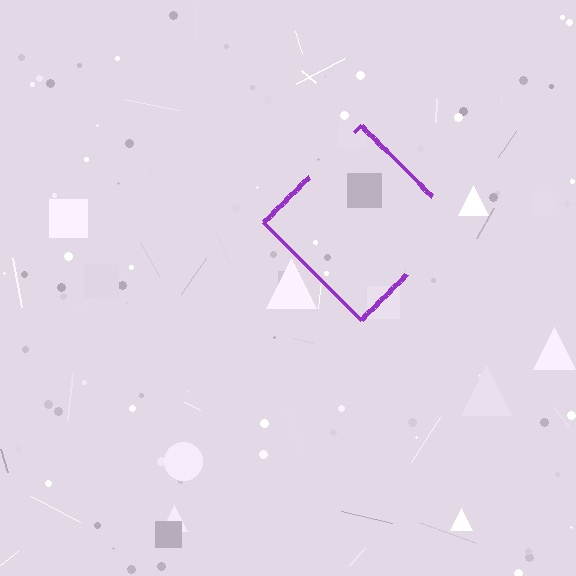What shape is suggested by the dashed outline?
The dashed outline suggests a diamond.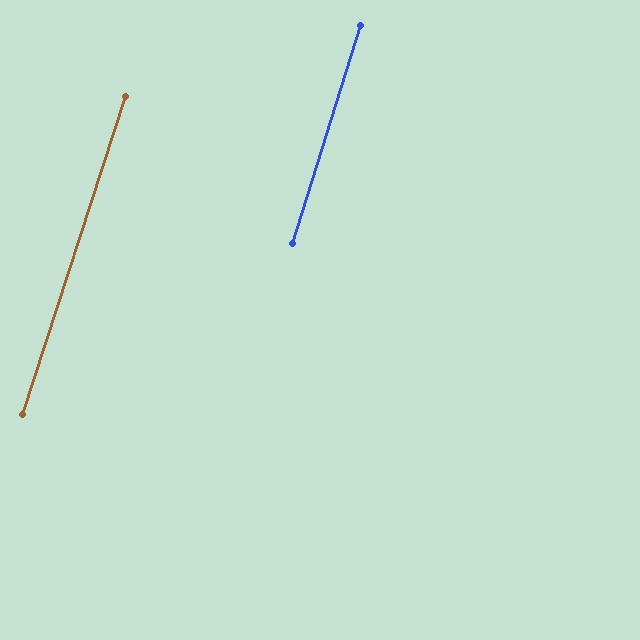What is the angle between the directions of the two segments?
Approximately 1 degree.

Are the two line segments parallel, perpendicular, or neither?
Parallel — their directions differ by only 0.6°.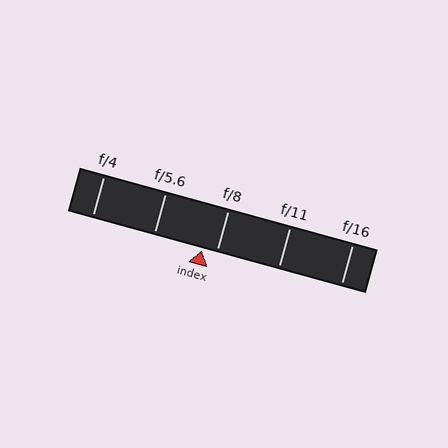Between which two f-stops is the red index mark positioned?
The index mark is between f/5.6 and f/8.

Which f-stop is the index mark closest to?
The index mark is closest to f/8.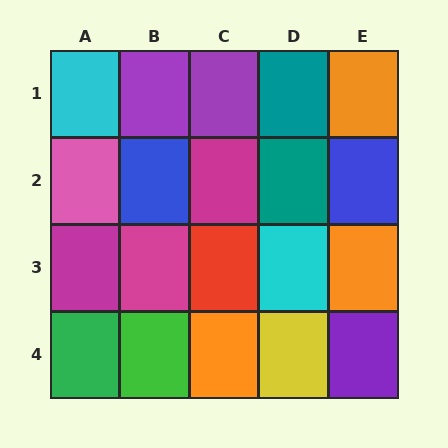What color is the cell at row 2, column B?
Blue.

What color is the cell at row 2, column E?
Blue.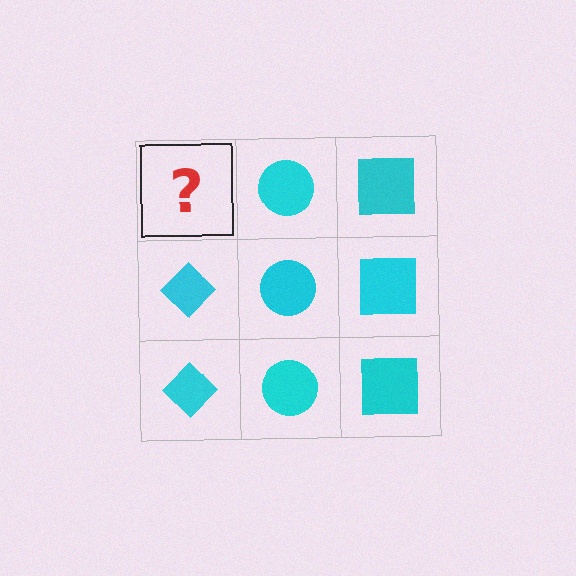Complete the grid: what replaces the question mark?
The question mark should be replaced with a cyan diamond.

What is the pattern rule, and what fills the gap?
The rule is that each column has a consistent shape. The gap should be filled with a cyan diamond.